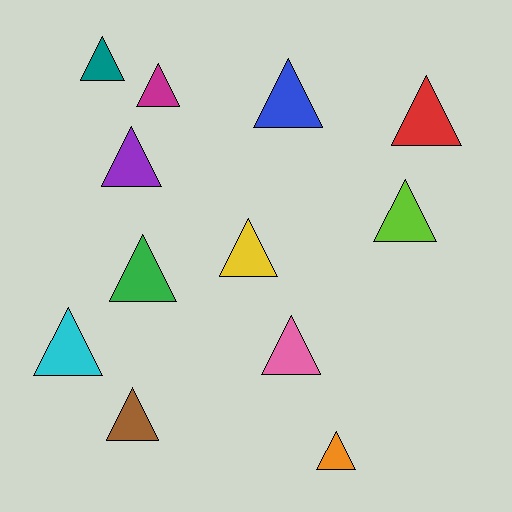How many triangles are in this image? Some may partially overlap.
There are 12 triangles.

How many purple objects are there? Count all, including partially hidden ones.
There is 1 purple object.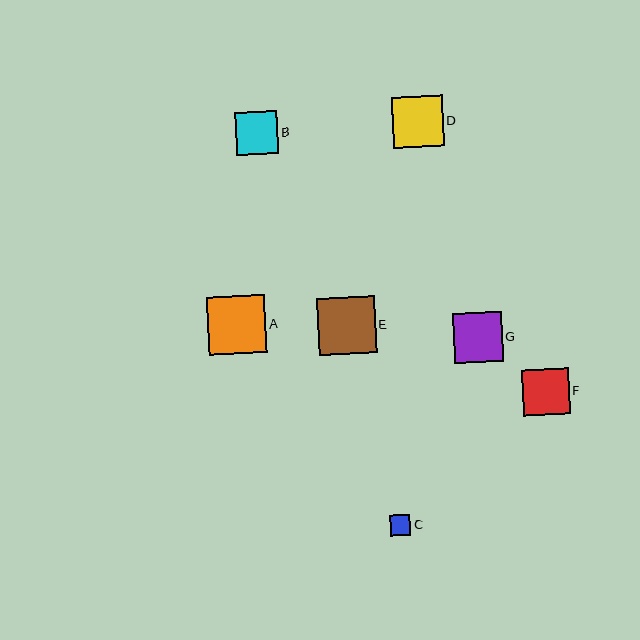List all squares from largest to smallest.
From largest to smallest: A, E, D, G, F, B, C.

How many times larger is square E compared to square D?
Square E is approximately 1.1 times the size of square D.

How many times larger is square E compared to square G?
Square E is approximately 1.2 times the size of square G.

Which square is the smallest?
Square C is the smallest with a size of approximately 21 pixels.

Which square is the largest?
Square A is the largest with a size of approximately 58 pixels.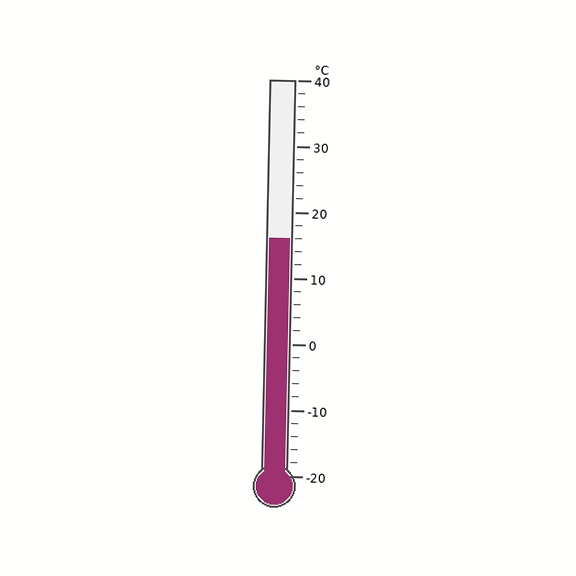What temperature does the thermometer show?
The thermometer shows approximately 16°C.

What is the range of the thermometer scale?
The thermometer scale ranges from -20°C to 40°C.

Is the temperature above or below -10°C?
The temperature is above -10°C.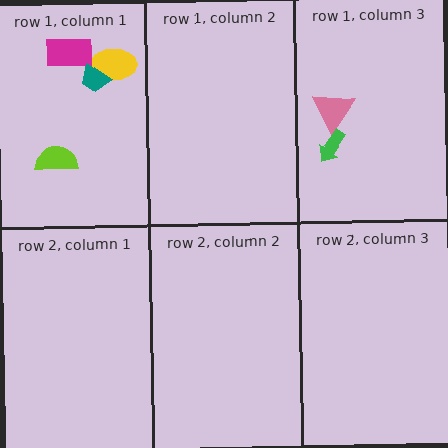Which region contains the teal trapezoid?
The row 1, column 1 region.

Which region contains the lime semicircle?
The row 1, column 1 region.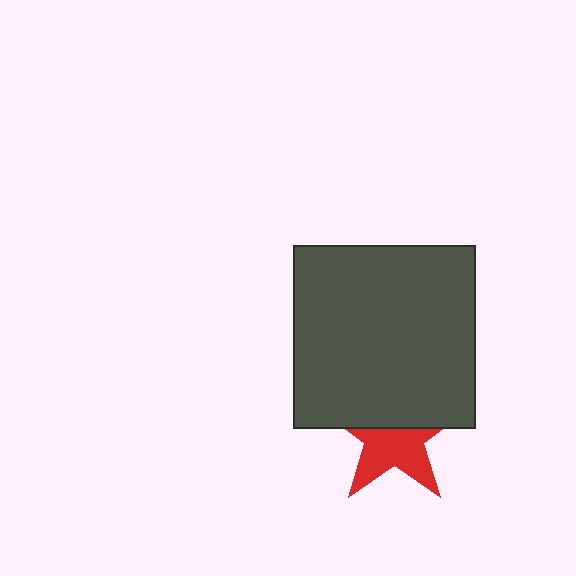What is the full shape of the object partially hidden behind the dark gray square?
The partially hidden object is a red star.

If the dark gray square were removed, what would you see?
You would see the complete red star.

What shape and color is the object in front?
The object in front is a dark gray square.